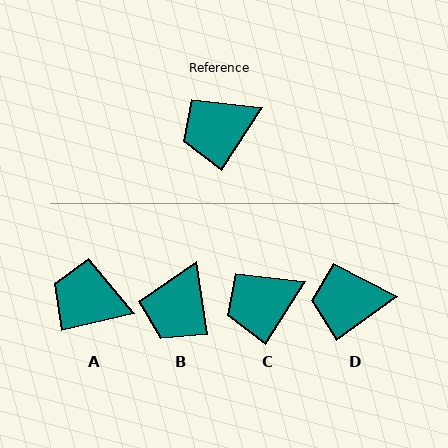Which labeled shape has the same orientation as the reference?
C.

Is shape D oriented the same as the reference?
No, it is off by about 21 degrees.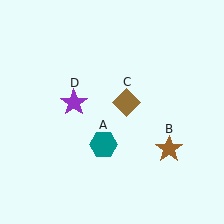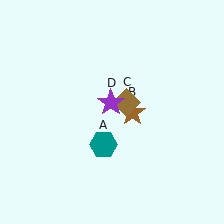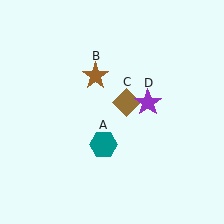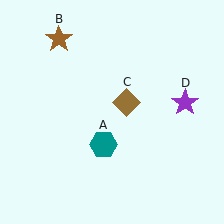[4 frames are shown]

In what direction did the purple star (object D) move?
The purple star (object D) moved right.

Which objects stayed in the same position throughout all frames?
Teal hexagon (object A) and brown diamond (object C) remained stationary.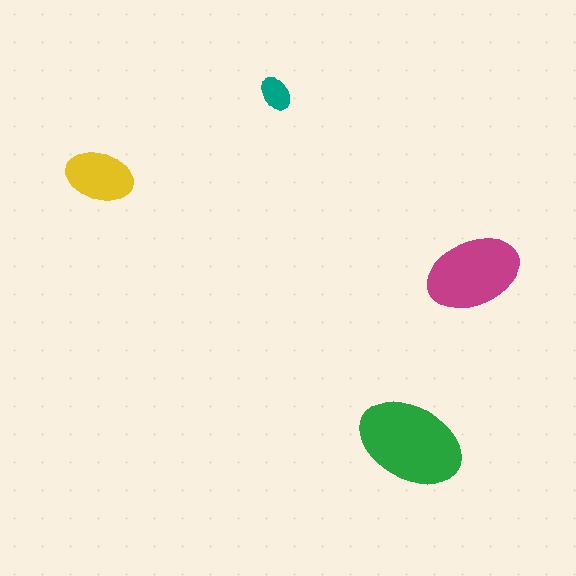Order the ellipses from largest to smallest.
the green one, the magenta one, the yellow one, the teal one.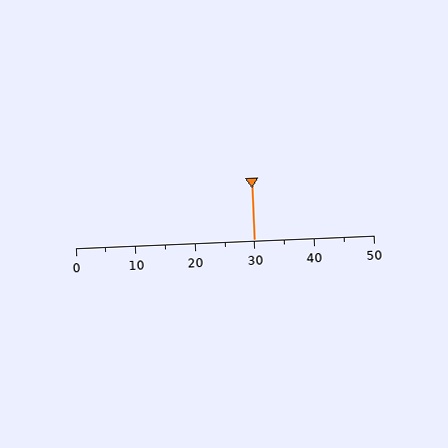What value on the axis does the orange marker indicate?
The marker indicates approximately 30.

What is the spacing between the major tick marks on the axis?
The major ticks are spaced 10 apart.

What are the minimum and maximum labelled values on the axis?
The axis runs from 0 to 50.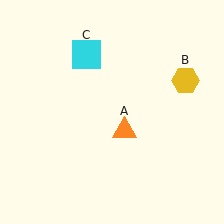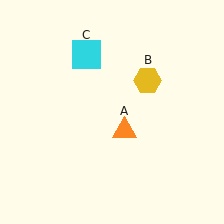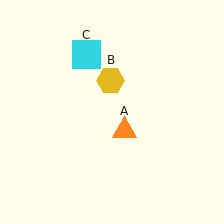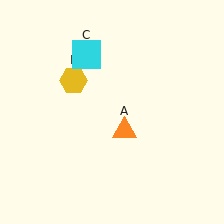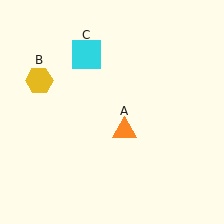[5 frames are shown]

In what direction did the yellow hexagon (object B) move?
The yellow hexagon (object B) moved left.